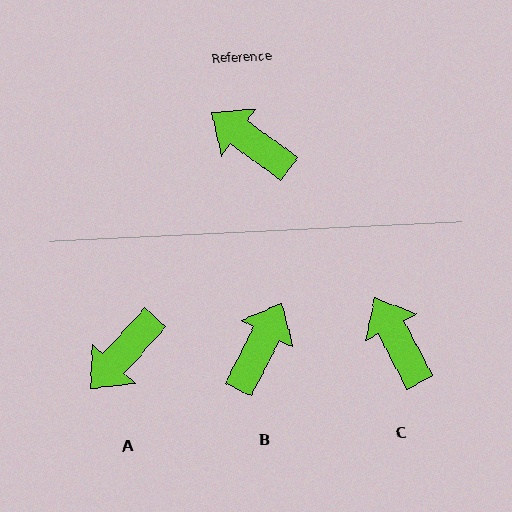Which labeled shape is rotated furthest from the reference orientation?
A, about 84 degrees away.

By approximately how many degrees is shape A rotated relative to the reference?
Approximately 84 degrees counter-clockwise.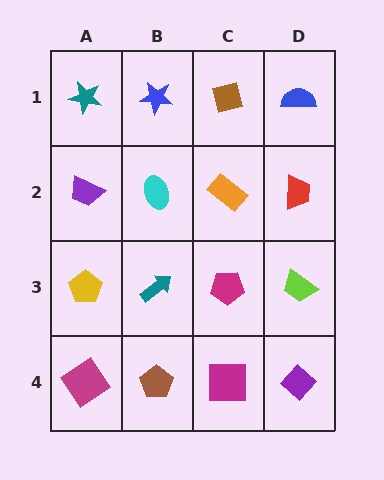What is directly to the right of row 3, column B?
A magenta pentagon.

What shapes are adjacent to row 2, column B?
A blue star (row 1, column B), a teal arrow (row 3, column B), a purple trapezoid (row 2, column A), an orange rectangle (row 2, column C).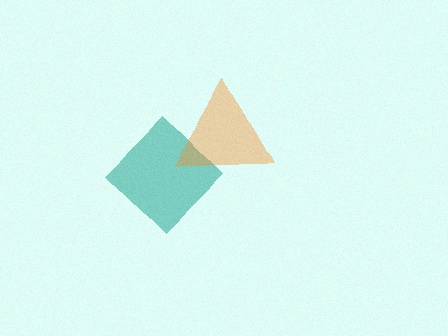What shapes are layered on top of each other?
The layered shapes are: a teal diamond, an orange triangle.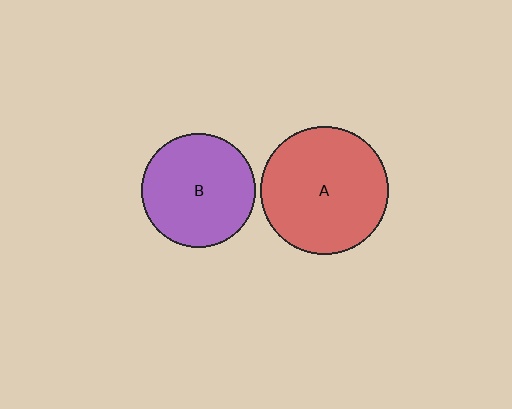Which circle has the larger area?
Circle A (red).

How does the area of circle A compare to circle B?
Approximately 1.3 times.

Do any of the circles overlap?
No, none of the circles overlap.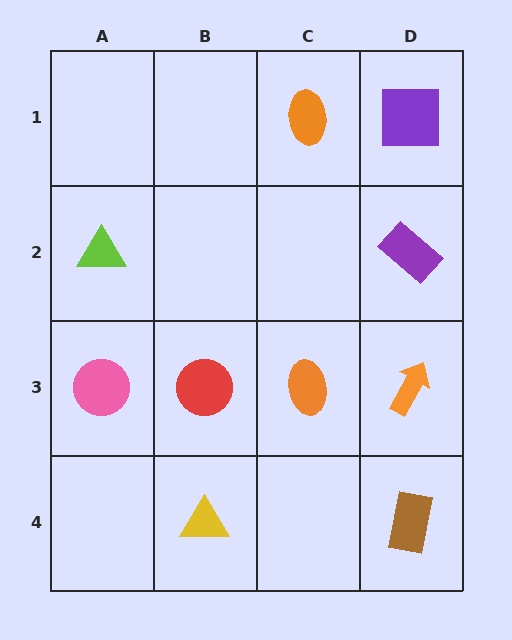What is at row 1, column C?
An orange ellipse.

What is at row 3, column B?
A red circle.